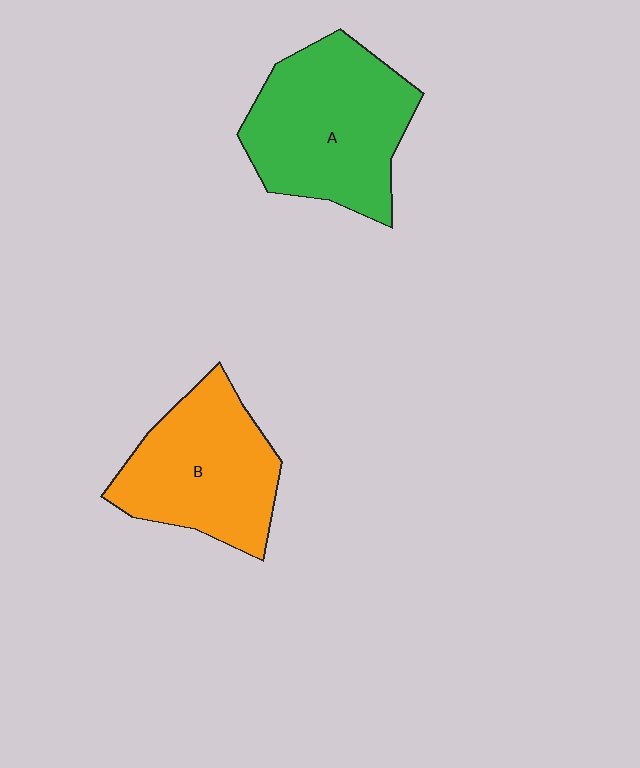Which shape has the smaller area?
Shape B (orange).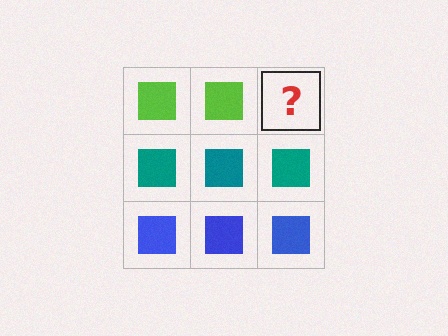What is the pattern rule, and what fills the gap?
The rule is that each row has a consistent color. The gap should be filled with a lime square.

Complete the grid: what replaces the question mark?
The question mark should be replaced with a lime square.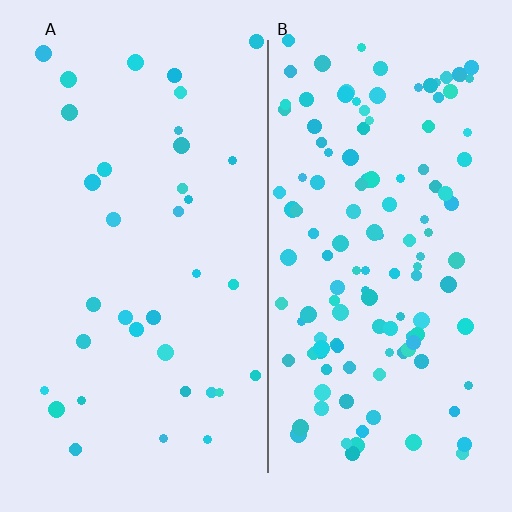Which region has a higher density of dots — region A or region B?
B (the right).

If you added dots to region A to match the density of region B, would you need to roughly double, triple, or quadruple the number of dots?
Approximately quadruple.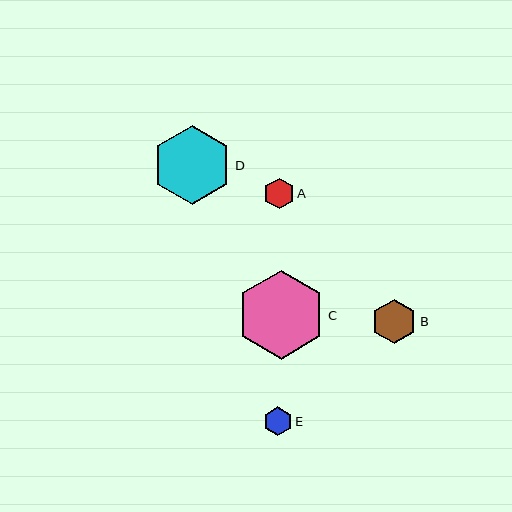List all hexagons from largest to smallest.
From largest to smallest: C, D, B, A, E.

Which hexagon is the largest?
Hexagon C is the largest with a size of approximately 88 pixels.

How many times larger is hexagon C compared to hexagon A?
Hexagon C is approximately 2.9 times the size of hexagon A.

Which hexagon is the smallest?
Hexagon E is the smallest with a size of approximately 29 pixels.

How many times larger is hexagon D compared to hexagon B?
Hexagon D is approximately 1.8 times the size of hexagon B.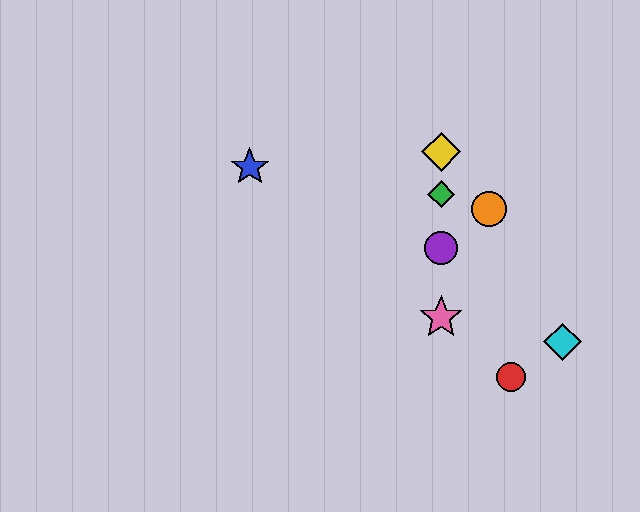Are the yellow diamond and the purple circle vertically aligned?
Yes, both are at x≈441.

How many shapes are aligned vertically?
4 shapes (the green diamond, the yellow diamond, the purple circle, the pink star) are aligned vertically.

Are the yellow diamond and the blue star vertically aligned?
No, the yellow diamond is at x≈441 and the blue star is at x≈250.